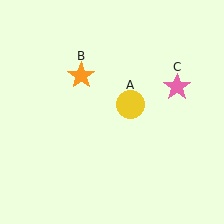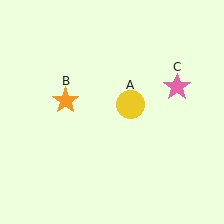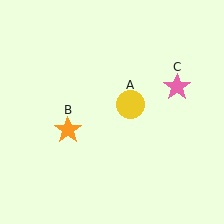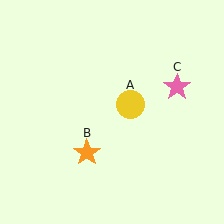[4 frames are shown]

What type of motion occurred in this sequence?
The orange star (object B) rotated counterclockwise around the center of the scene.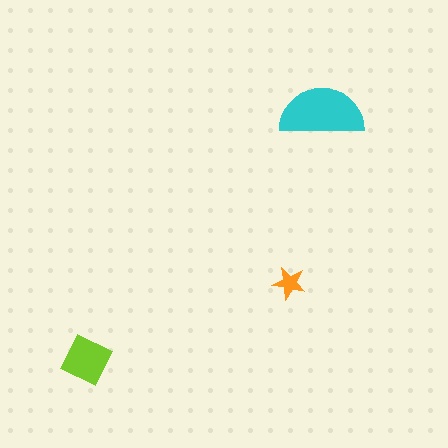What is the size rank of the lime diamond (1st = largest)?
2nd.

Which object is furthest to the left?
The lime diamond is leftmost.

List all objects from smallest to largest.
The orange star, the lime diamond, the cyan semicircle.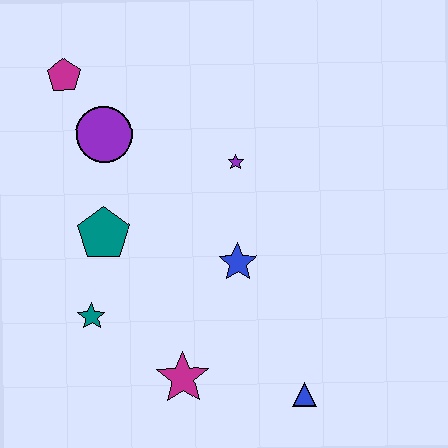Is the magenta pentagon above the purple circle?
Yes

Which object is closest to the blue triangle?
The magenta star is closest to the blue triangle.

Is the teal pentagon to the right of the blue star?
No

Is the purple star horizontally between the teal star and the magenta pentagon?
No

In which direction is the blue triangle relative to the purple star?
The blue triangle is below the purple star.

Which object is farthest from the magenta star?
The magenta pentagon is farthest from the magenta star.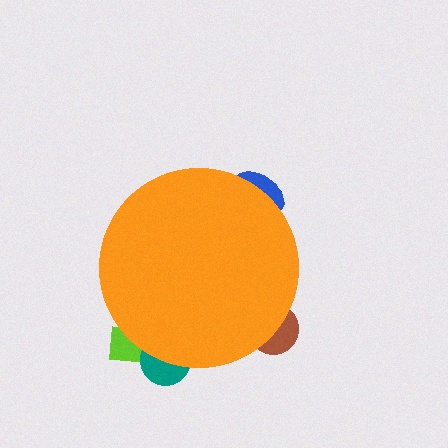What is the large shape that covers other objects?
An orange circle.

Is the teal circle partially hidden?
Yes, the teal circle is partially hidden behind the orange circle.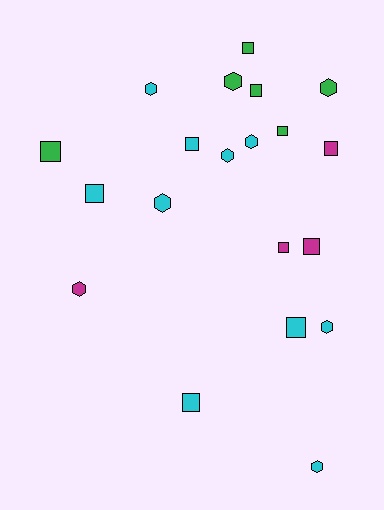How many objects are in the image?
There are 20 objects.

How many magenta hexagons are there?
There is 1 magenta hexagon.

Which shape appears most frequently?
Square, with 11 objects.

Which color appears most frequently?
Cyan, with 10 objects.